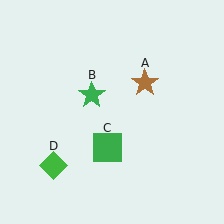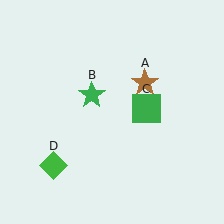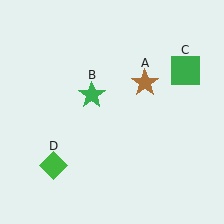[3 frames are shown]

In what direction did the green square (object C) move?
The green square (object C) moved up and to the right.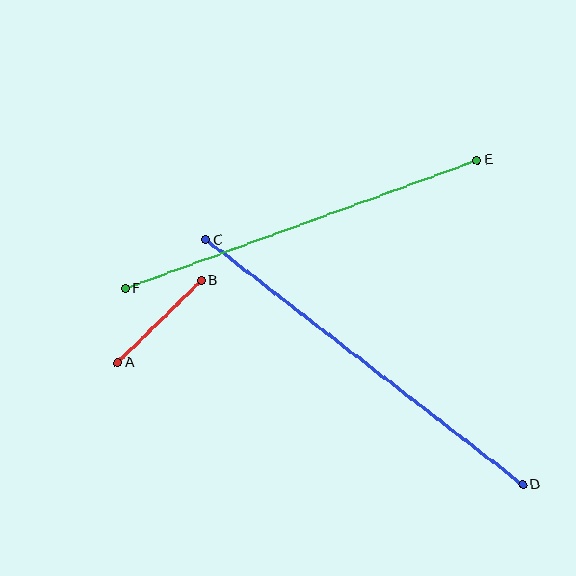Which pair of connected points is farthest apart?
Points C and D are farthest apart.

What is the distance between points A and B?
The distance is approximately 117 pixels.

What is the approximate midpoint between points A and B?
The midpoint is at approximately (159, 322) pixels.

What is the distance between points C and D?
The distance is approximately 401 pixels.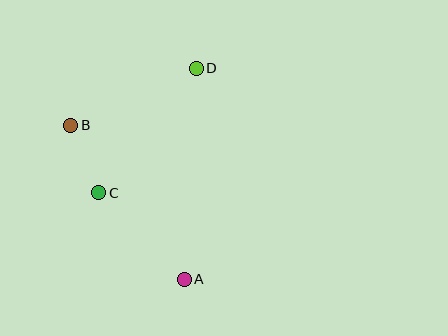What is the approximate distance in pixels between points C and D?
The distance between C and D is approximately 158 pixels.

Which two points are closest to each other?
Points B and C are closest to each other.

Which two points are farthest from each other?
Points A and D are farthest from each other.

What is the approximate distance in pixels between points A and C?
The distance between A and C is approximately 121 pixels.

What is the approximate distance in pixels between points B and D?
The distance between B and D is approximately 138 pixels.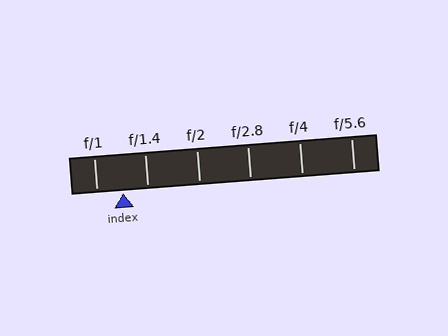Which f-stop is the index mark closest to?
The index mark is closest to f/1.4.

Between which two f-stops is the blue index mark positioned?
The index mark is between f/1 and f/1.4.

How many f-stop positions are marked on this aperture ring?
There are 6 f-stop positions marked.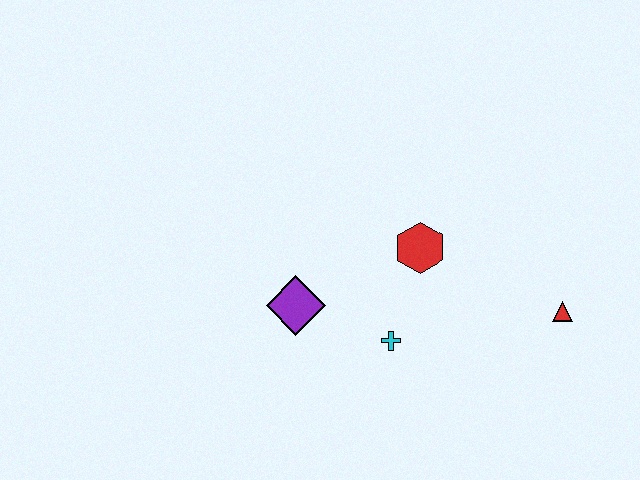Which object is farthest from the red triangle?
The purple diamond is farthest from the red triangle.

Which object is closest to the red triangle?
The red hexagon is closest to the red triangle.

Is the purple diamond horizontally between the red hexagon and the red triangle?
No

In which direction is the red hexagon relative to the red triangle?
The red hexagon is to the left of the red triangle.